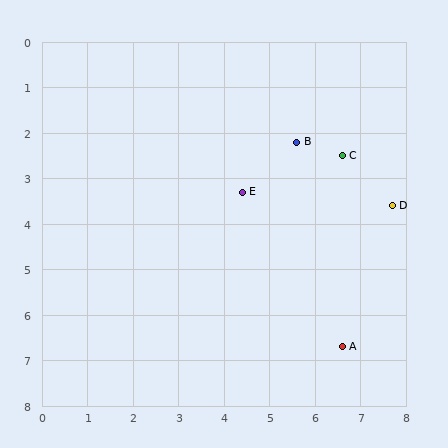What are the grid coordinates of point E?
Point E is at approximately (4.4, 3.3).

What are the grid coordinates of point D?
Point D is at approximately (7.7, 3.6).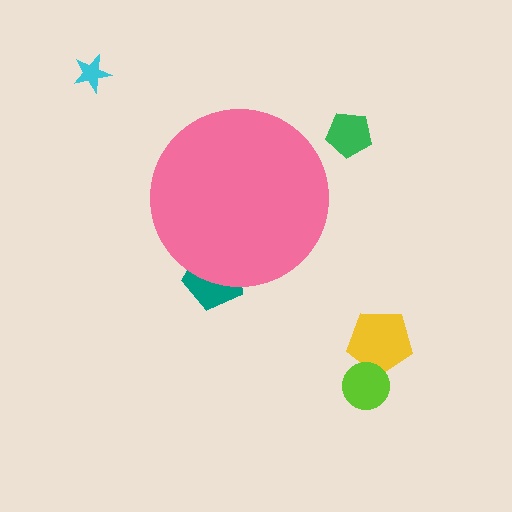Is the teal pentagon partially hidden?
Yes, the teal pentagon is partially hidden behind the pink circle.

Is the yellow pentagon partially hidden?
No, the yellow pentagon is fully visible.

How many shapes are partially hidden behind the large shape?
1 shape is partially hidden.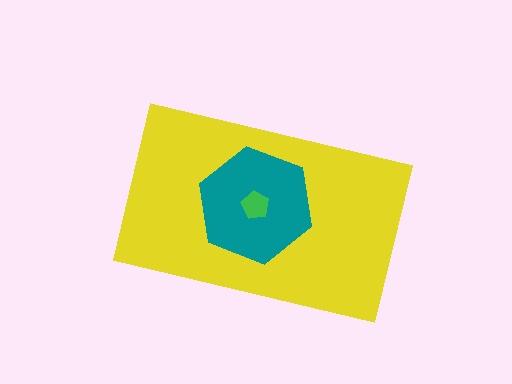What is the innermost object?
The green pentagon.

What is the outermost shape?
The yellow rectangle.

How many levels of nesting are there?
3.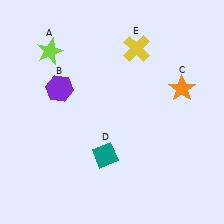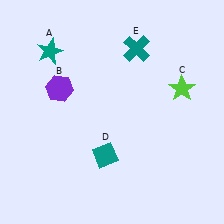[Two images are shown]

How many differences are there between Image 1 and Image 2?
There are 3 differences between the two images.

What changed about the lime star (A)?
In Image 1, A is lime. In Image 2, it changed to teal.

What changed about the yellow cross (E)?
In Image 1, E is yellow. In Image 2, it changed to teal.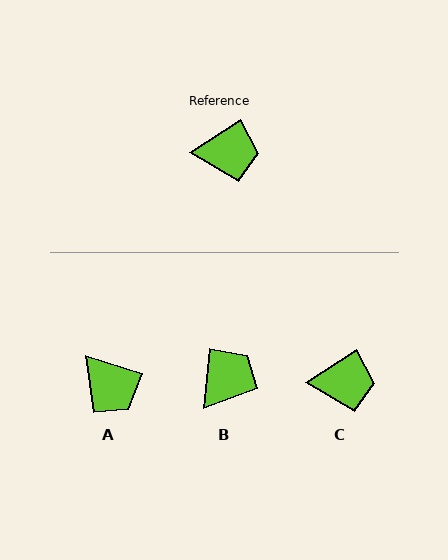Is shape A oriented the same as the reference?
No, it is off by about 51 degrees.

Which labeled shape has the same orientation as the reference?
C.